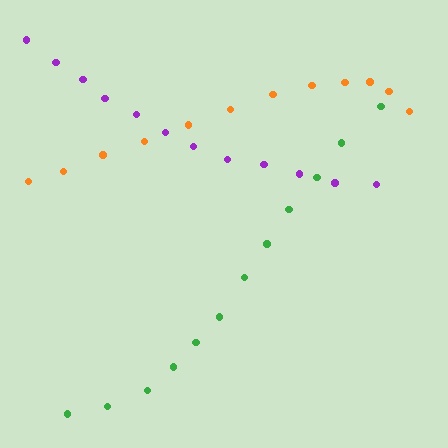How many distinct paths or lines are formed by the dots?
There are 3 distinct paths.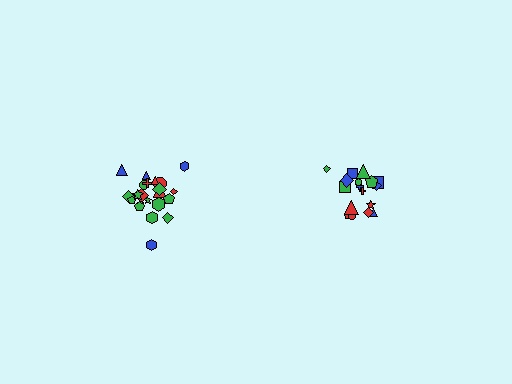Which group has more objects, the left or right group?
The left group.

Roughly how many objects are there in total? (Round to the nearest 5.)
Roughly 40 objects in total.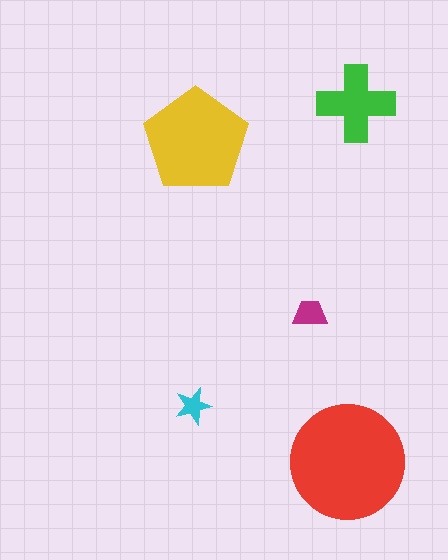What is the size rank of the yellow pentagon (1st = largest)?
2nd.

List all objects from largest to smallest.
The red circle, the yellow pentagon, the green cross, the magenta trapezoid, the cyan star.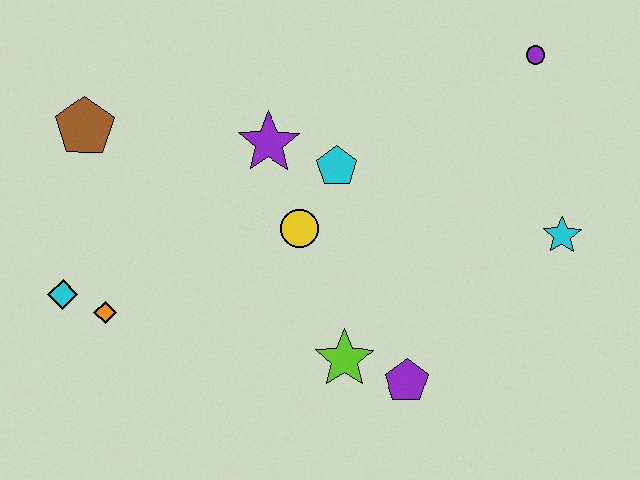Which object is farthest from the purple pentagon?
The brown pentagon is farthest from the purple pentagon.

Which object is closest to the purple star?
The cyan pentagon is closest to the purple star.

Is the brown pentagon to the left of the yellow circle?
Yes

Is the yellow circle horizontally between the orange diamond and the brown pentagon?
No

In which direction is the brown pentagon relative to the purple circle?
The brown pentagon is to the left of the purple circle.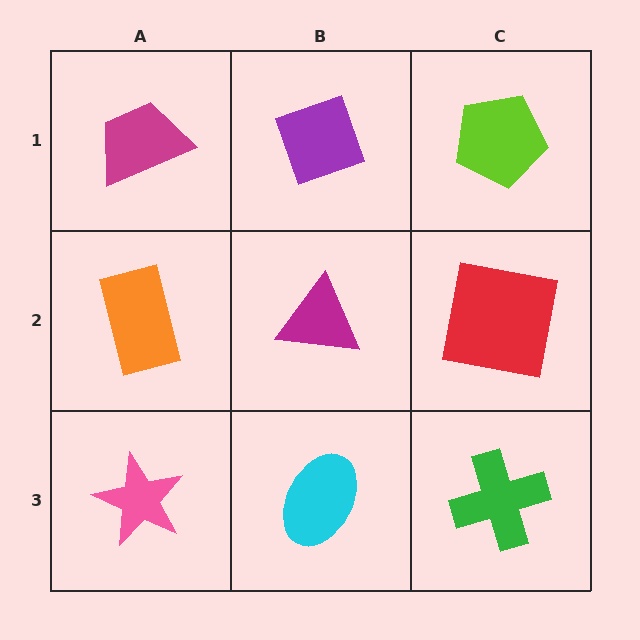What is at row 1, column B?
A purple diamond.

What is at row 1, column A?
A magenta trapezoid.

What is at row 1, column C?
A lime pentagon.